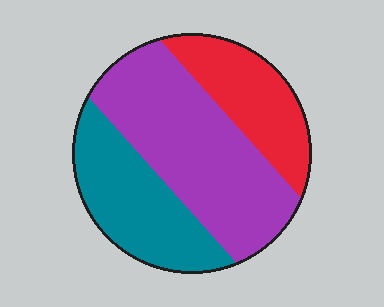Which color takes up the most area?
Purple, at roughly 45%.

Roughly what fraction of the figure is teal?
Teal covers 29% of the figure.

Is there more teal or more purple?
Purple.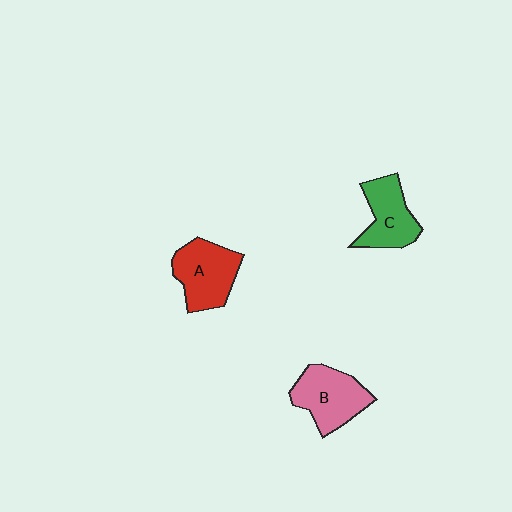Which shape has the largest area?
Shape B (pink).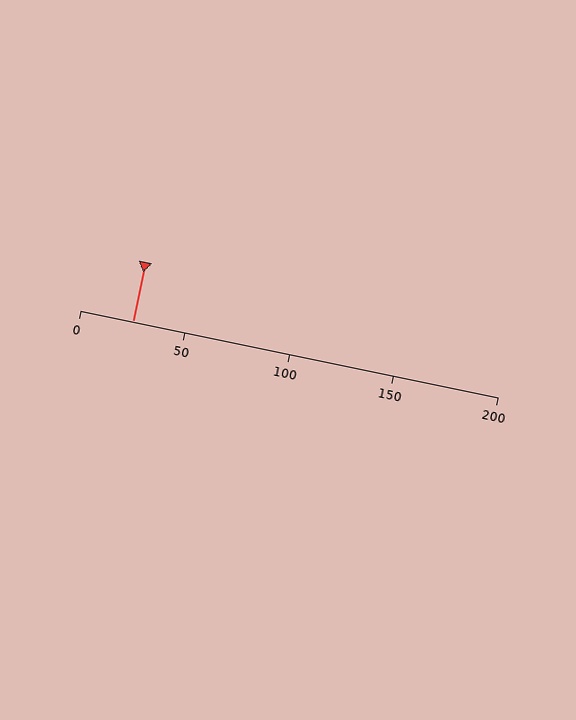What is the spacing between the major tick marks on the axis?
The major ticks are spaced 50 apart.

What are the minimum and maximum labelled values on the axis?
The axis runs from 0 to 200.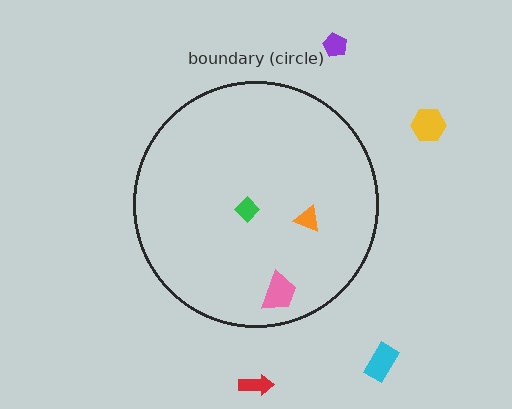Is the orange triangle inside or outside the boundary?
Inside.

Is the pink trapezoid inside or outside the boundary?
Inside.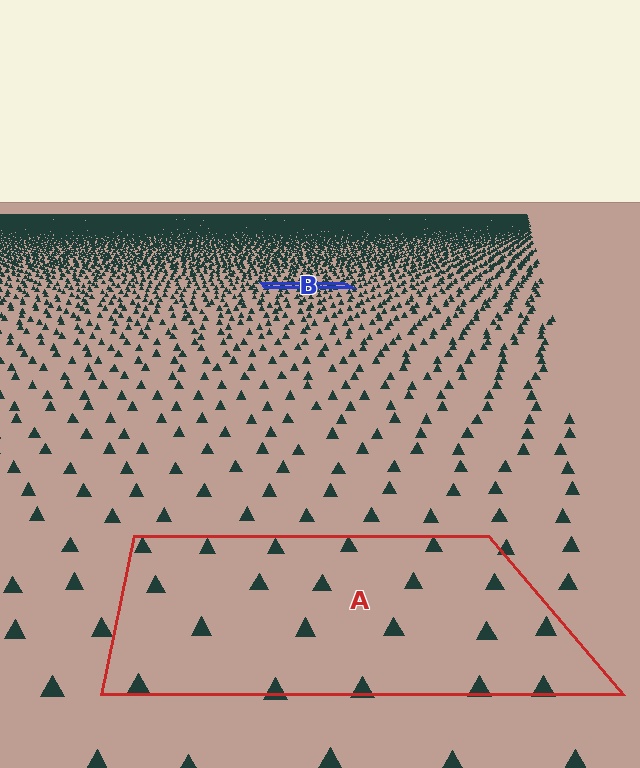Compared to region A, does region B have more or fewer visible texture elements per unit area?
Region B has more texture elements per unit area — they are packed more densely because it is farther away.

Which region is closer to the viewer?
Region A is closer. The texture elements there are larger and more spread out.